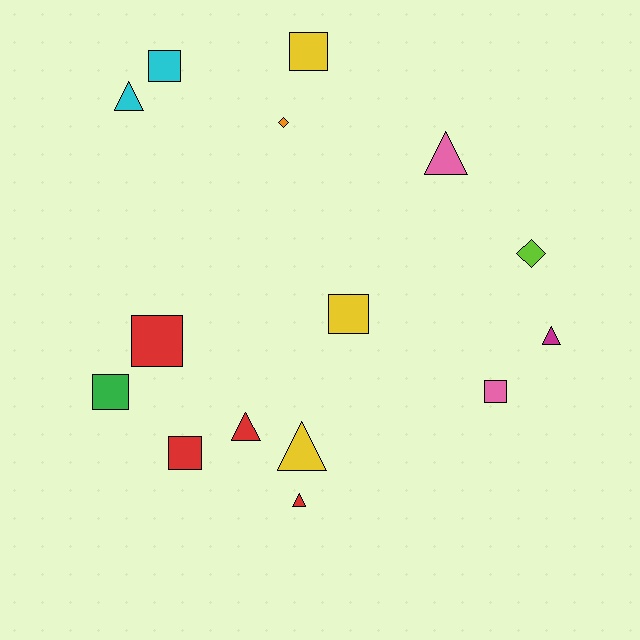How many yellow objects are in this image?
There are 3 yellow objects.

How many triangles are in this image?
There are 6 triangles.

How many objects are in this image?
There are 15 objects.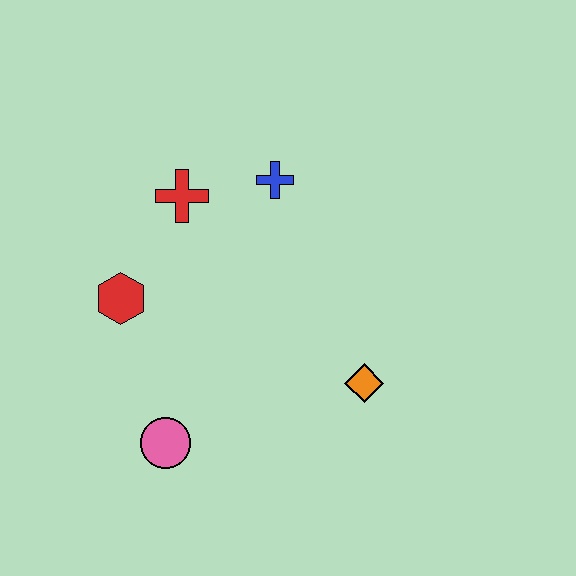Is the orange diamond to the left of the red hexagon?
No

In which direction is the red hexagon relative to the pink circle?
The red hexagon is above the pink circle.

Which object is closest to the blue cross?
The red cross is closest to the blue cross.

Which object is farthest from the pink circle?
The blue cross is farthest from the pink circle.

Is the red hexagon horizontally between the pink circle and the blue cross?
No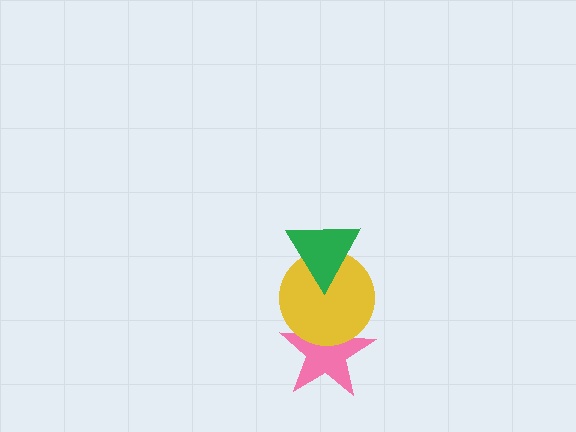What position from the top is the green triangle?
The green triangle is 1st from the top.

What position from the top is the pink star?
The pink star is 3rd from the top.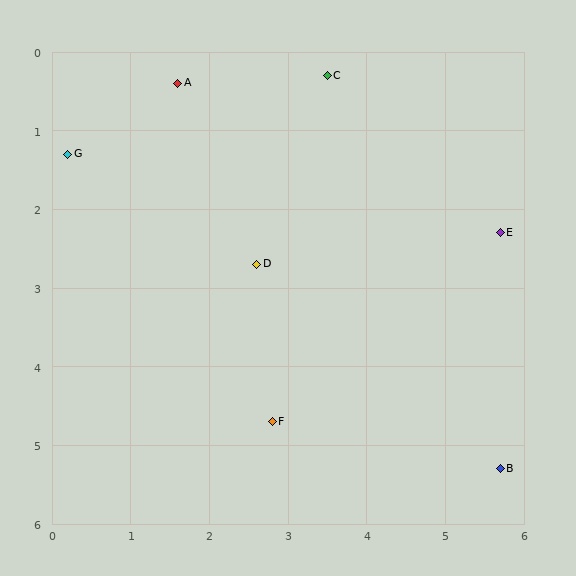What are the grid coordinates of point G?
Point G is at approximately (0.2, 1.3).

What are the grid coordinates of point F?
Point F is at approximately (2.8, 4.7).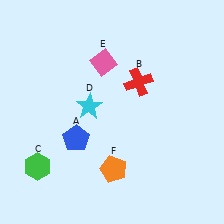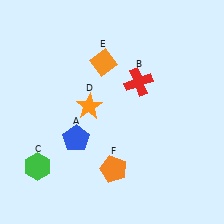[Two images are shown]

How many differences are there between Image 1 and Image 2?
There are 2 differences between the two images.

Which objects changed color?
D changed from cyan to orange. E changed from pink to orange.